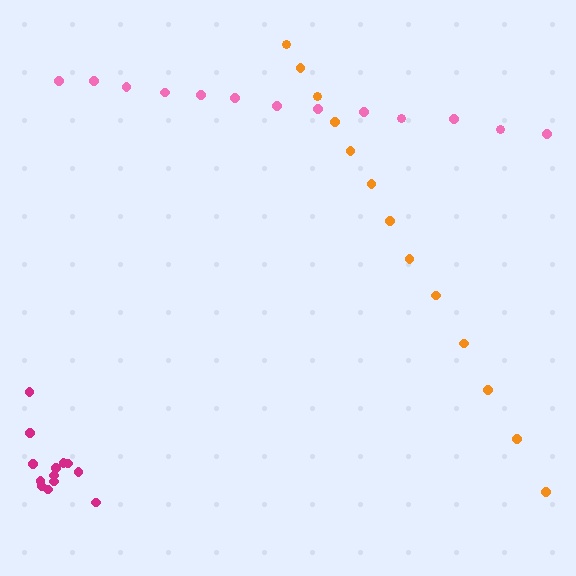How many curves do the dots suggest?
There are 3 distinct paths.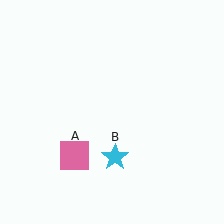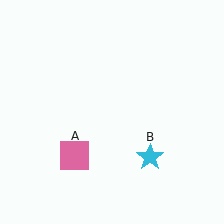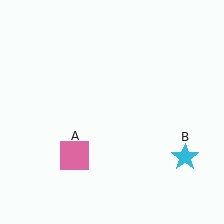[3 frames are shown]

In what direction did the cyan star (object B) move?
The cyan star (object B) moved right.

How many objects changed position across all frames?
1 object changed position: cyan star (object B).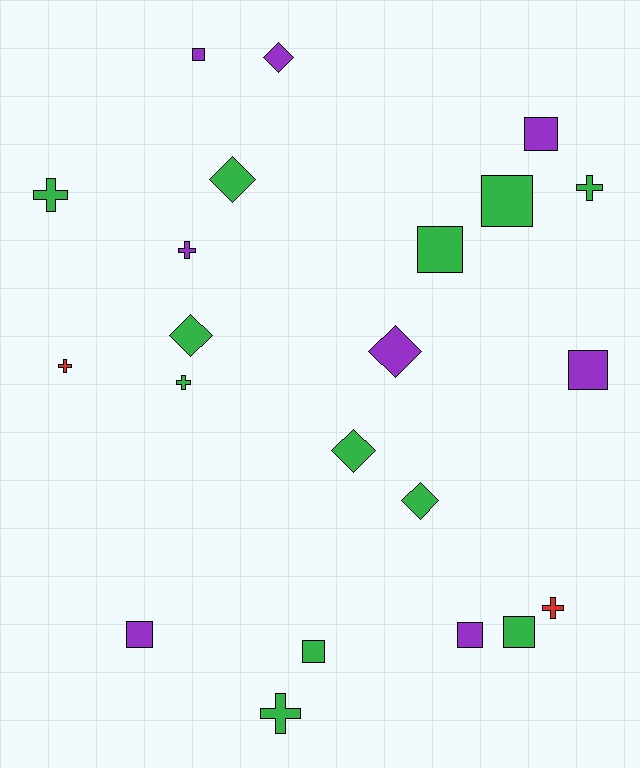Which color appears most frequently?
Green, with 12 objects.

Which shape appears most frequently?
Square, with 9 objects.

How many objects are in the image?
There are 22 objects.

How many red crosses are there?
There are 2 red crosses.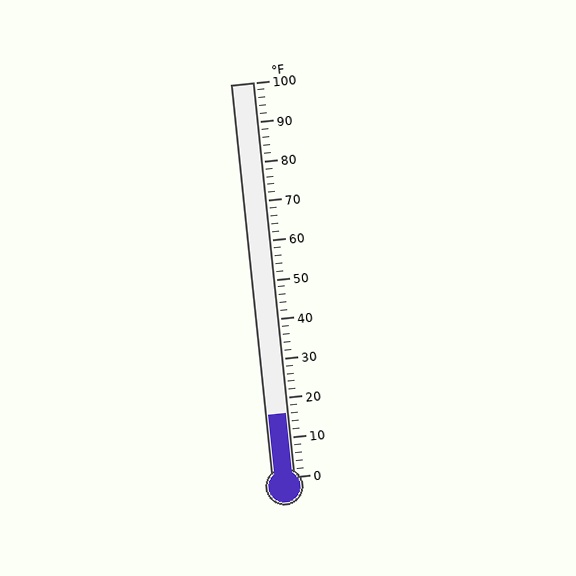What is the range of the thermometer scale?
The thermometer scale ranges from 0°F to 100°F.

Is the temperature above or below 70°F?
The temperature is below 70°F.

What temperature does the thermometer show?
The thermometer shows approximately 16°F.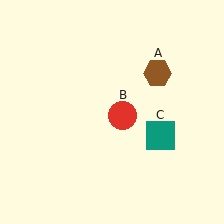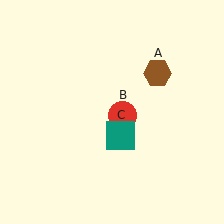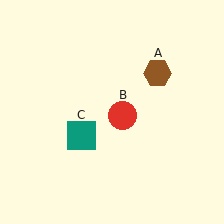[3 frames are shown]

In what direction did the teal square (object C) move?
The teal square (object C) moved left.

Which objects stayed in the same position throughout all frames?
Brown hexagon (object A) and red circle (object B) remained stationary.